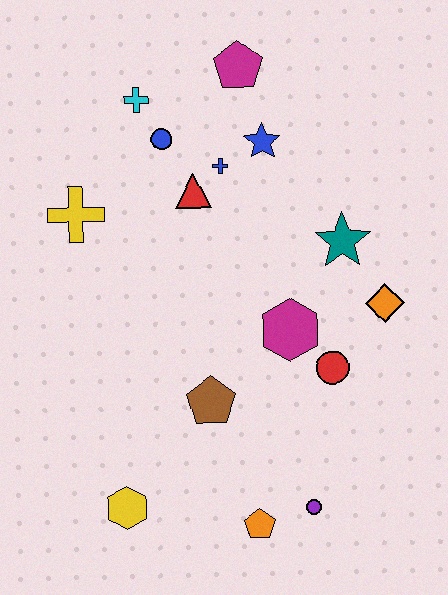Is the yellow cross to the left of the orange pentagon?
Yes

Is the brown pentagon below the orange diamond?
Yes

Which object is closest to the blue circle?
The cyan cross is closest to the blue circle.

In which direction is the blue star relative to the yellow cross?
The blue star is to the right of the yellow cross.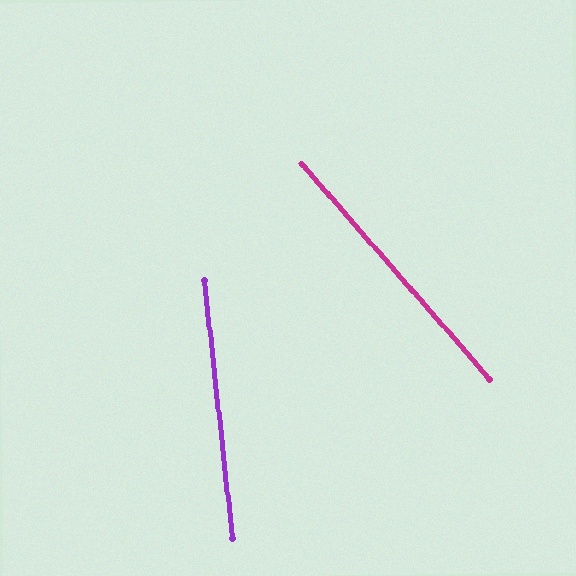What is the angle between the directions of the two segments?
Approximately 35 degrees.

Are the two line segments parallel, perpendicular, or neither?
Neither parallel nor perpendicular — they differ by about 35°.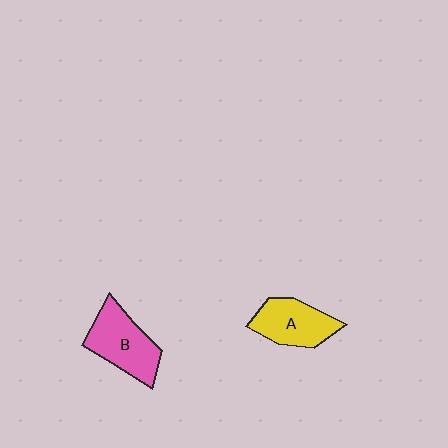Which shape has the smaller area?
Shape A (yellow).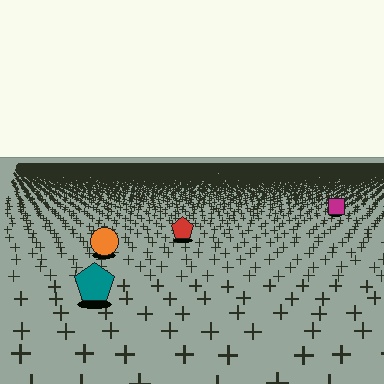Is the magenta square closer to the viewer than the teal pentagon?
No. The teal pentagon is closer — you can tell from the texture gradient: the ground texture is coarser near it.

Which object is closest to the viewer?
The teal pentagon is closest. The texture marks near it are larger and more spread out.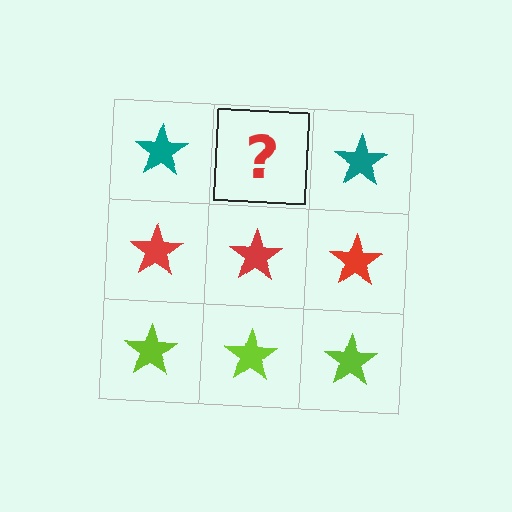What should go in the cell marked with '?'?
The missing cell should contain a teal star.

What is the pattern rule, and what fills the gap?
The rule is that each row has a consistent color. The gap should be filled with a teal star.